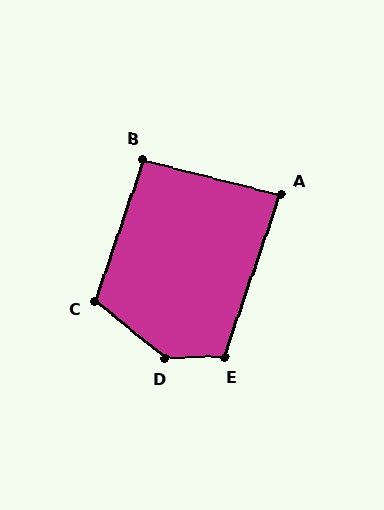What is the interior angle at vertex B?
Approximately 95 degrees (approximately right).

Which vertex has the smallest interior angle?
A, at approximately 85 degrees.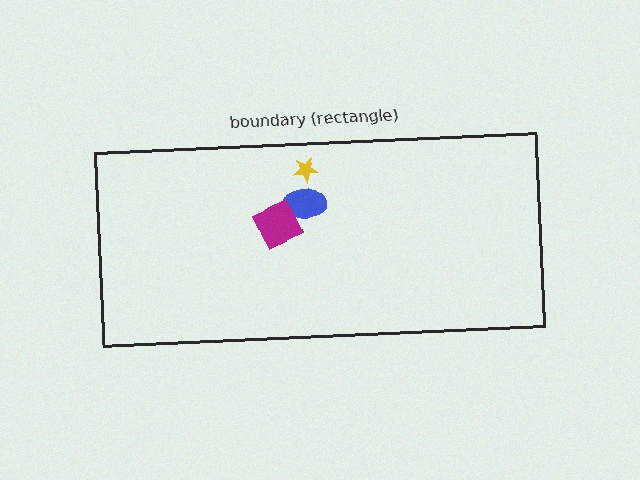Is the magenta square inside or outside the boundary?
Inside.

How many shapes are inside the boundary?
3 inside, 0 outside.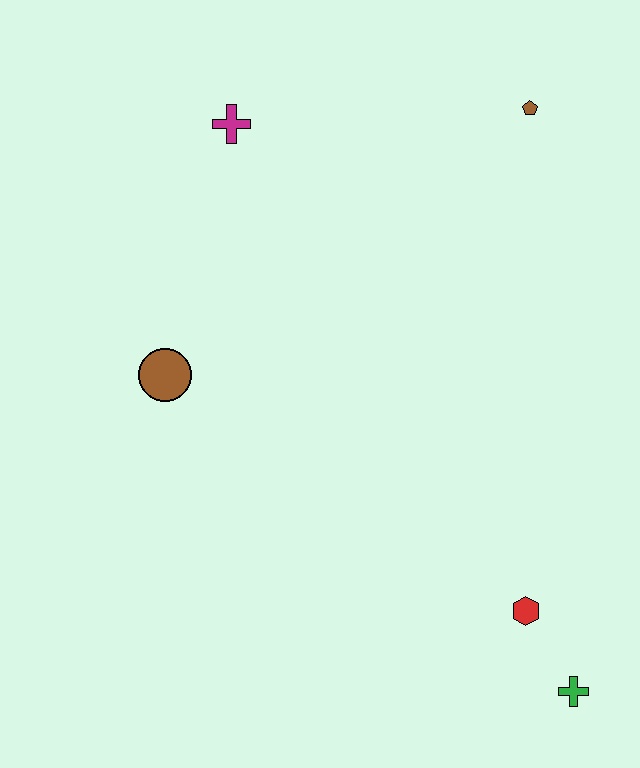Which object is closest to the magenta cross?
The brown circle is closest to the magenta cross.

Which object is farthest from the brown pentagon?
The green cross is farthest from the brown pentagon.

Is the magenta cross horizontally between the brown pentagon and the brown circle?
Yes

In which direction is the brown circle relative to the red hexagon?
The brown circle is to the left of the red hexagon.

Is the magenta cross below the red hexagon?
No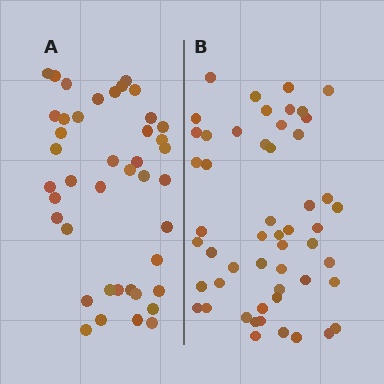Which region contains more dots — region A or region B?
Region B (the right region) has more dots.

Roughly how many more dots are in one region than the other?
Region B has roughly 10 or so more dots than region A.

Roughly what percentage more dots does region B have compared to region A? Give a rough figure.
About 25% more.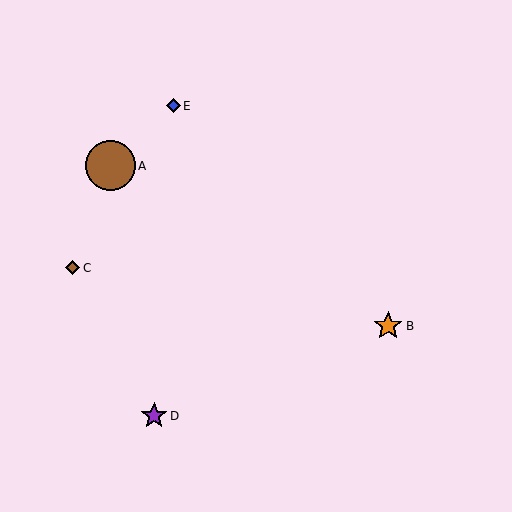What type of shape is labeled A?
Shape A is a brown circle.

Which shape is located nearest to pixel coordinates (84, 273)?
The brown diamond (labeled C) at (72, 268) is nearest to that location.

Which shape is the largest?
The brown circle (labeled A) is the largest.